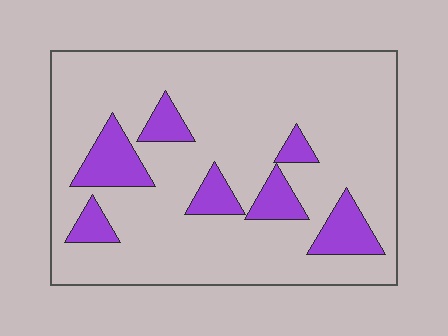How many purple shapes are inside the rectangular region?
7.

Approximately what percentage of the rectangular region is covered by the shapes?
Approximately 15%.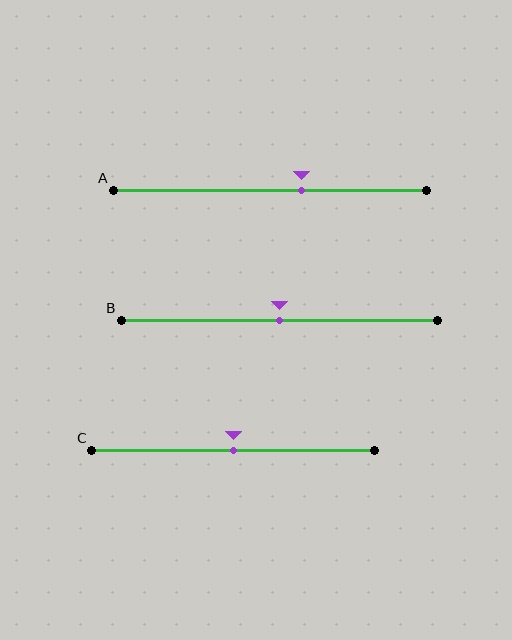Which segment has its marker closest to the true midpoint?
Segment B has its marker closest to the true midpoint.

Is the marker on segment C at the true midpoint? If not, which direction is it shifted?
Yes, the marker on segment C is at the true midpoint.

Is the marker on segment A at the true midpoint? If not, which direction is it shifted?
No, the marker on segment A is shifted to the right by about 10% of the segment length.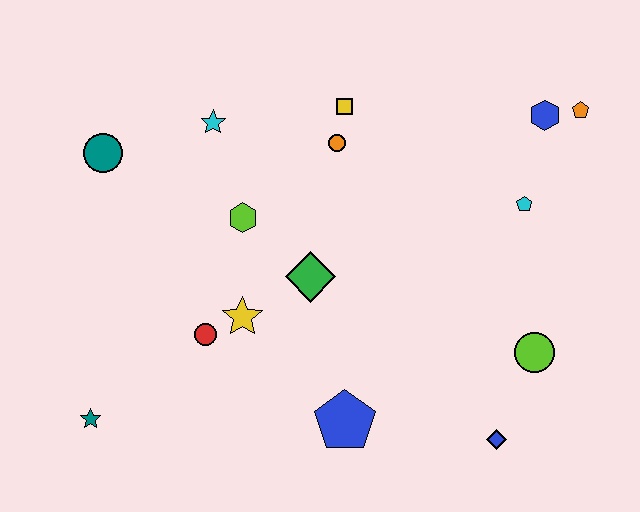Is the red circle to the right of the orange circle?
No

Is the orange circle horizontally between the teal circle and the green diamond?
No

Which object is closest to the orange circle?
The yellow square is closest to the orange circle.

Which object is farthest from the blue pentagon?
The orange pentagon is farthest from the blue pentagon.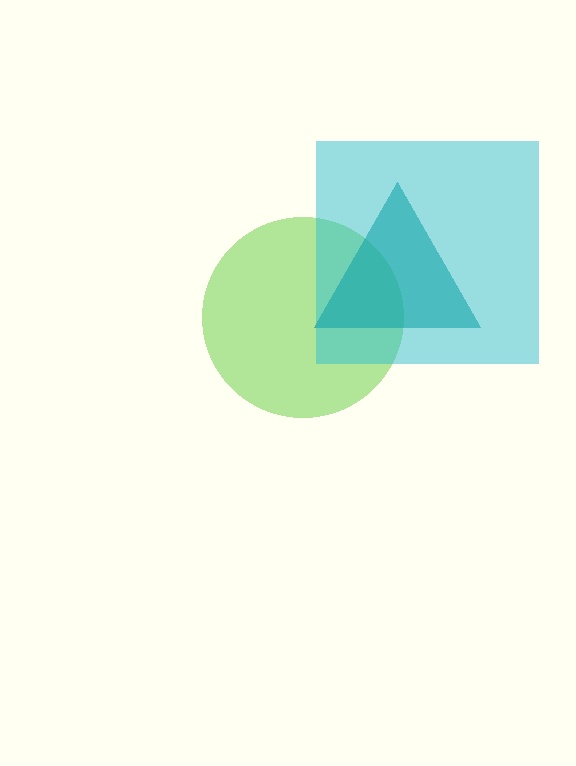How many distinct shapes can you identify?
There are 3 distinct shapes: a lime circle, a teal triangle, a cyan square.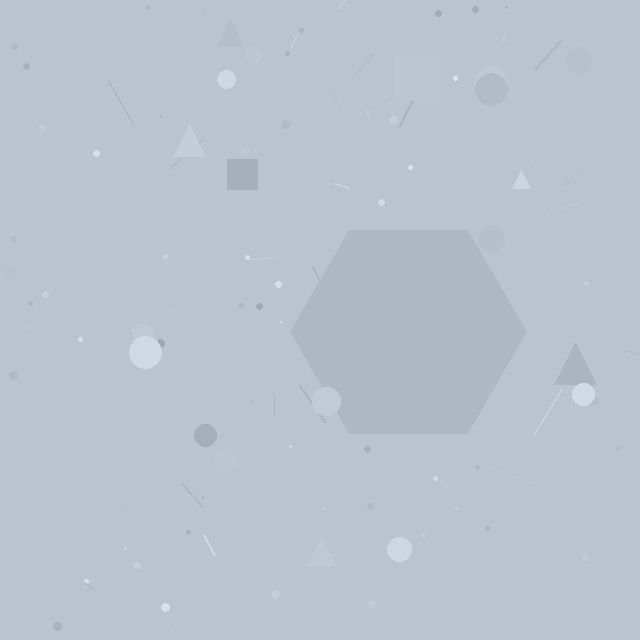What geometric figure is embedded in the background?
A hexagon is embedded in the background.